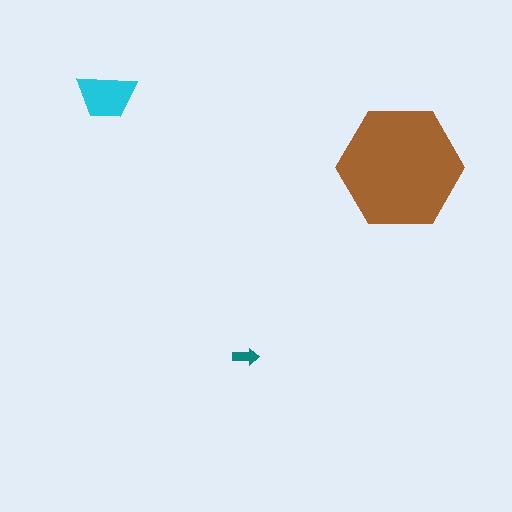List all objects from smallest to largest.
The teal arrow, the cyan trapezoid, the brown hexagon.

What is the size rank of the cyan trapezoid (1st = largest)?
2nd.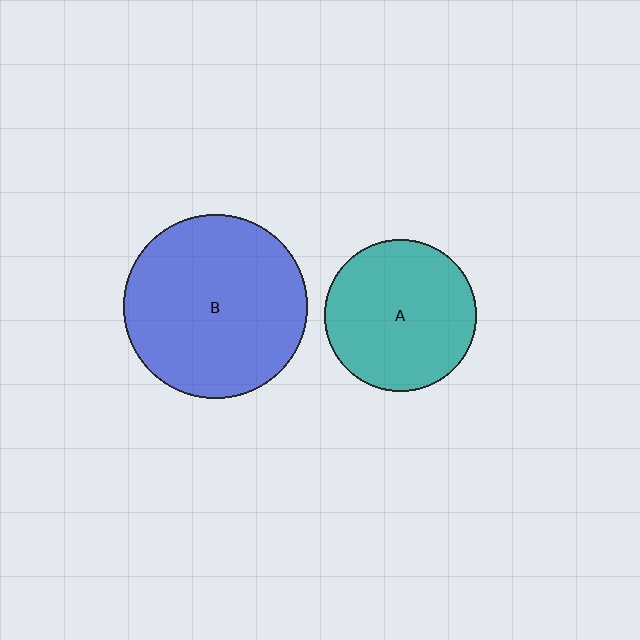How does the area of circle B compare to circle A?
Approximately 1.5 times.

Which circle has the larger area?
Circle B (blue).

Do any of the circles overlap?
No, none of the circles overlap.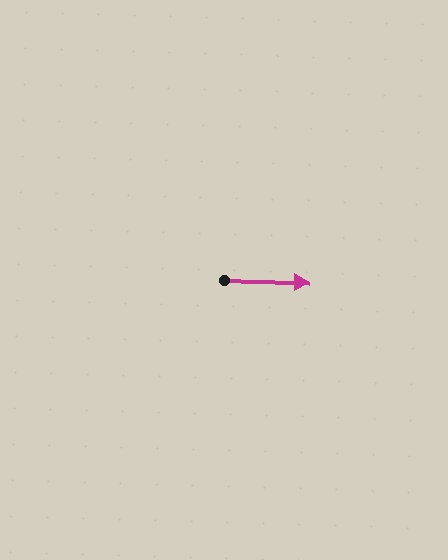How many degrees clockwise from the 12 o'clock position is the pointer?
Approximately 90 degrees.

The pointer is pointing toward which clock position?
Roughly 3 o'clock.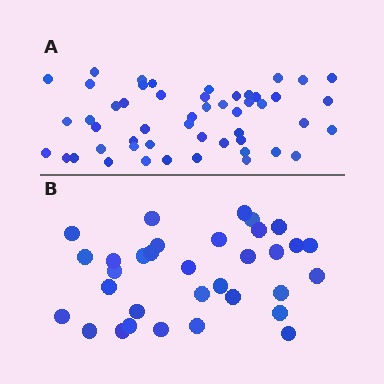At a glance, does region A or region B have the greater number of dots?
Region A (the top region) has more dots.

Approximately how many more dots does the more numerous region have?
Region A has approximately 20 more dots than region B.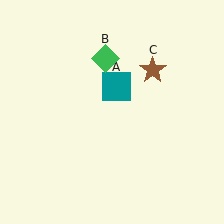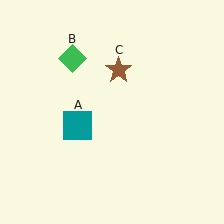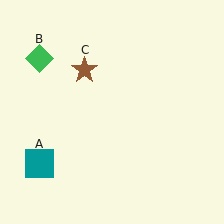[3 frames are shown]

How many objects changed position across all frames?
3 objects changed position: teal square (object A), green diamond (object B), brown star (object C).